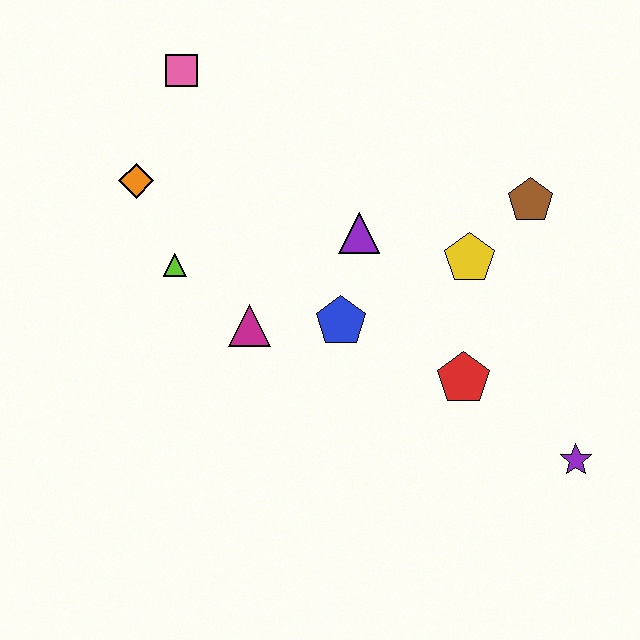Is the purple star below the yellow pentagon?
Yes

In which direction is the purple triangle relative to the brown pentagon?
The purple triangle is to the left of the brown pentagon.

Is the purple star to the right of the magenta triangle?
Yes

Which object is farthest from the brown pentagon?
The orange diamond is farthest from the brown pentagon.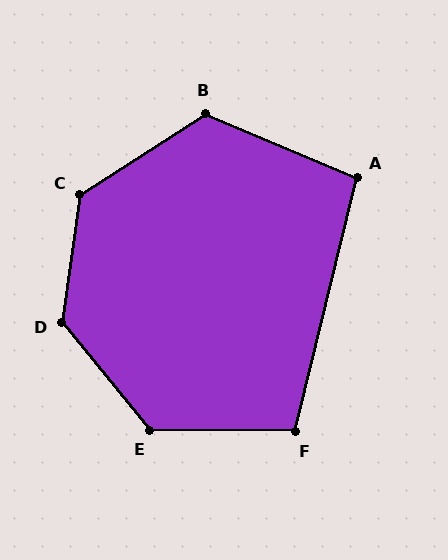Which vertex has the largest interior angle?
D, at approximately 133 degrees.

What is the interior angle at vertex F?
Approximately 103 degrees (obtuse).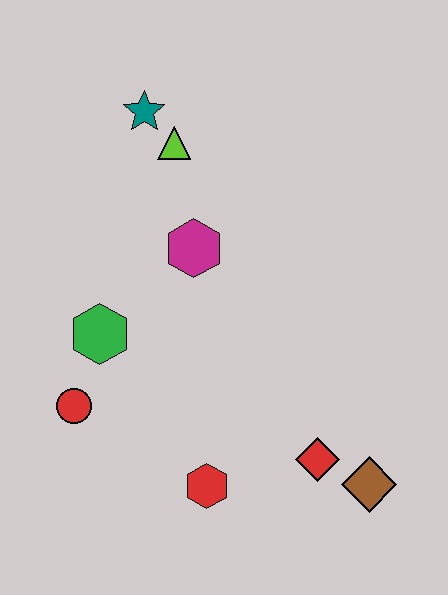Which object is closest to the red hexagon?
The red diamond is closest to the red hexagon.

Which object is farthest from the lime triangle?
The brown diamond is farthest from the lime triangle.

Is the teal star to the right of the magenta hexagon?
No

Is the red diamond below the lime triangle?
Yes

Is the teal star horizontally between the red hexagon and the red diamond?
No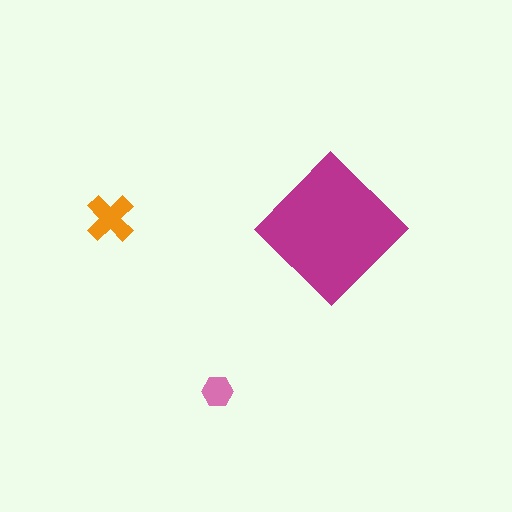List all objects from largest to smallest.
The magenta diamond, the orange cross, the pink hexagon.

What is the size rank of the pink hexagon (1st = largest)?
3rd.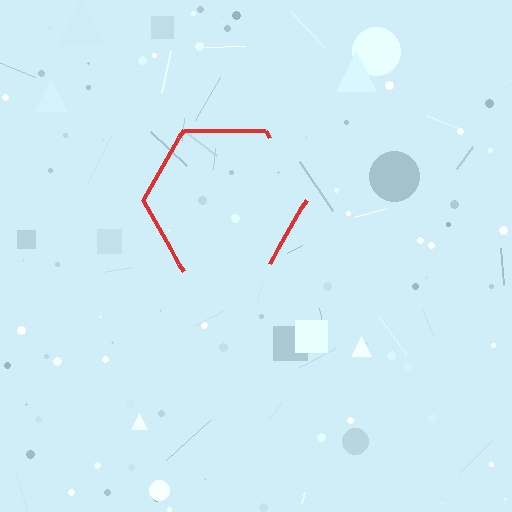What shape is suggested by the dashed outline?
The dashed outline suggests a hexagon.